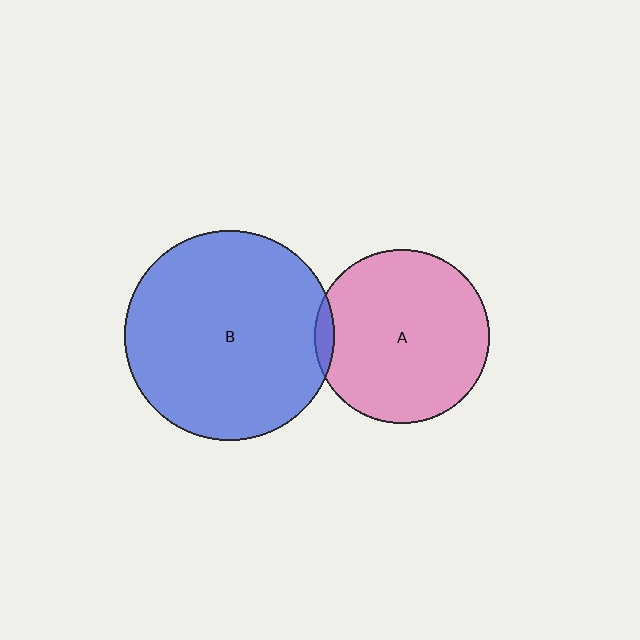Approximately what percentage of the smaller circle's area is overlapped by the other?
Approximately 5%.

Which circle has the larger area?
Circle B (blue).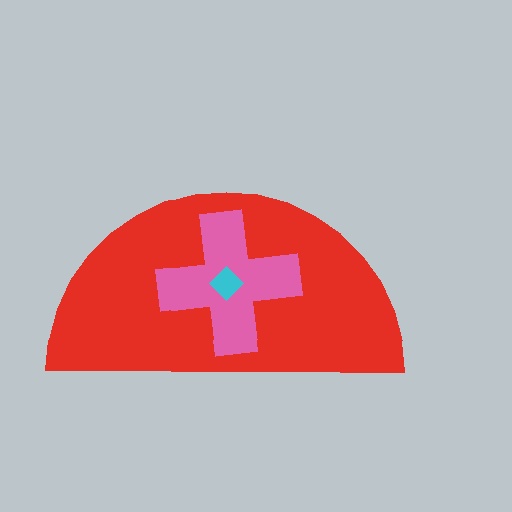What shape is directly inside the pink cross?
The cyan diamond.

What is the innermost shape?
The cyan diamond.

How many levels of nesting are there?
3.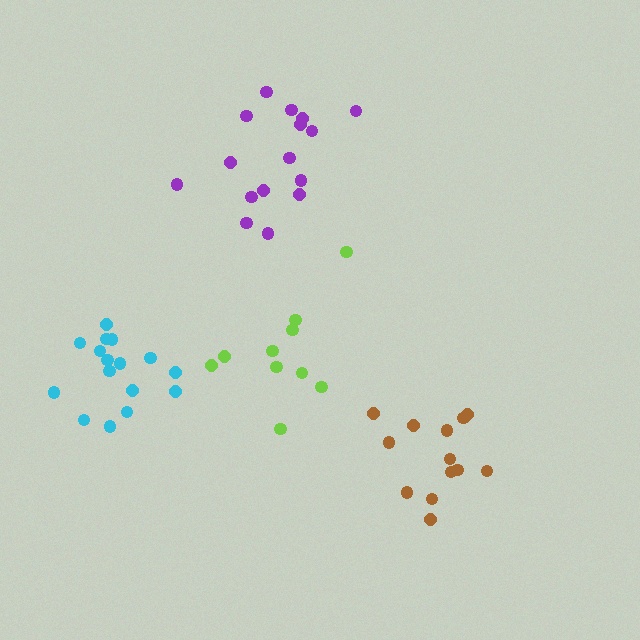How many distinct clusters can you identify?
There are 4 distinct clusters.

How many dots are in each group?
Group 1: 13 dots, Group 2: 10 dots, Group 3: 16 dots, Group 4: 16 dots (55 total).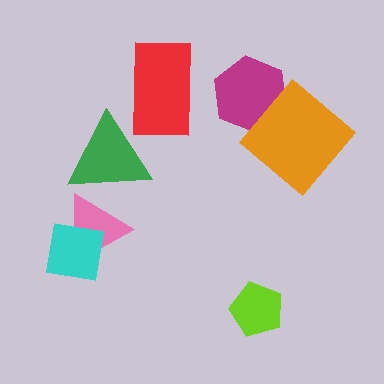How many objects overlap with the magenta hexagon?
1 object overlaps with the magenta hexagon.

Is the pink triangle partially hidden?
Yes, it is partially covered by another shape.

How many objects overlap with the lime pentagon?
0 objects overlap with the lime pentagon.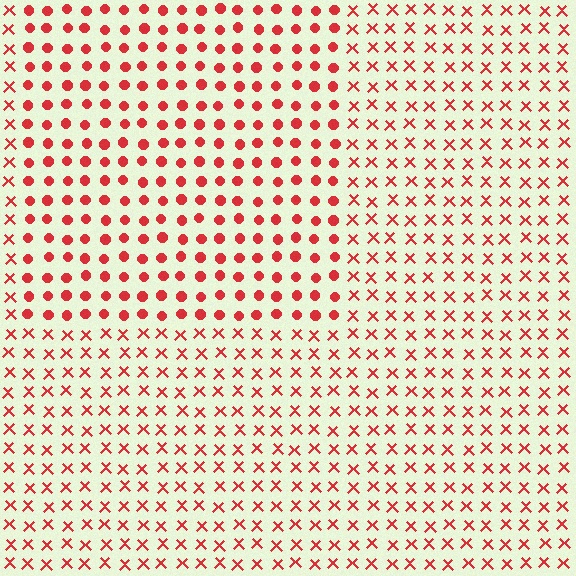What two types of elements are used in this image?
The image uses circles inside the rectangle region and X marks outside it.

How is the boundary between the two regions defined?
The boundary is defined by a change in element shape: circles inside vs. X marks outside. All elements share the same color and spacing.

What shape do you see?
I see a rectangle.